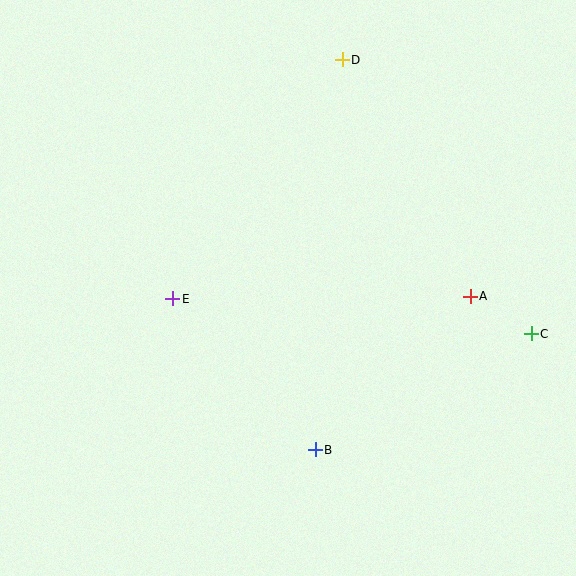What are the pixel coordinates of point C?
Point C is at (531, 334).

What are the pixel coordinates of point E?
Point E is at (173, 299).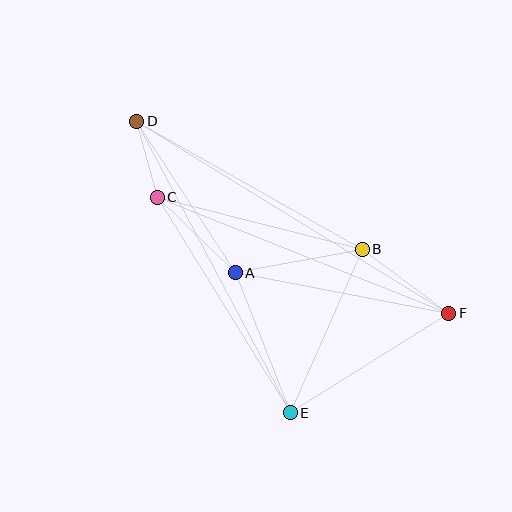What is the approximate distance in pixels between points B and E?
The distance between B and E is approximately 179 pixels.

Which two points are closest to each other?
Points C and D are closest to each other.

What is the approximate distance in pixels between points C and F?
The distance between C and F is approximately 313 pixels.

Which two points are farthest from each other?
Points D and F are farthest from each other.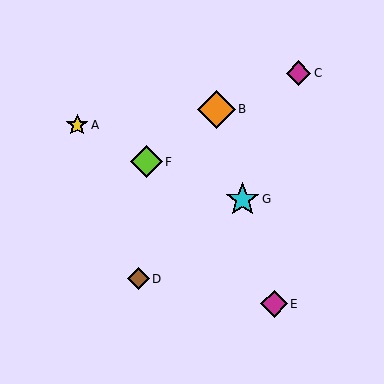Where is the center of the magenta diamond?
The center of the magenta diamond is at (274, 304).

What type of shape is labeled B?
Shape B is an orange diamond.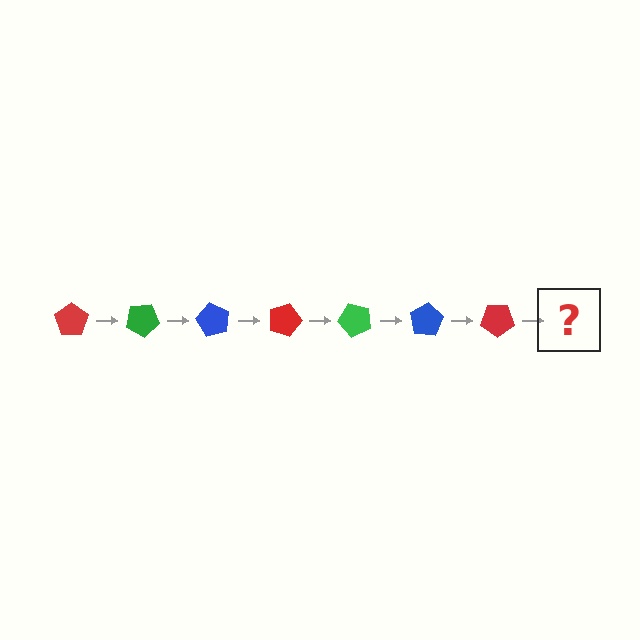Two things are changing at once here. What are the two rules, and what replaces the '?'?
The two rules are that it rotates 30 degrees each step and the color cycles through red, green, and blue. The '?' should be a green pentagon, rotated 210 degrees from the start.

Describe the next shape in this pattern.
It should be a green pentagon, rotated 210 degrees from the start.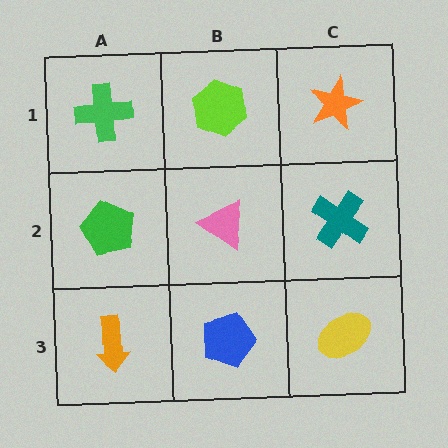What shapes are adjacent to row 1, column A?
A green pentagon (row 2, column A), a lime hexagon (row 1, column B).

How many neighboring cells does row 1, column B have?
3.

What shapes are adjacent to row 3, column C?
A teal cross (row 2, column C), a blue pentagon (row 3, column B).